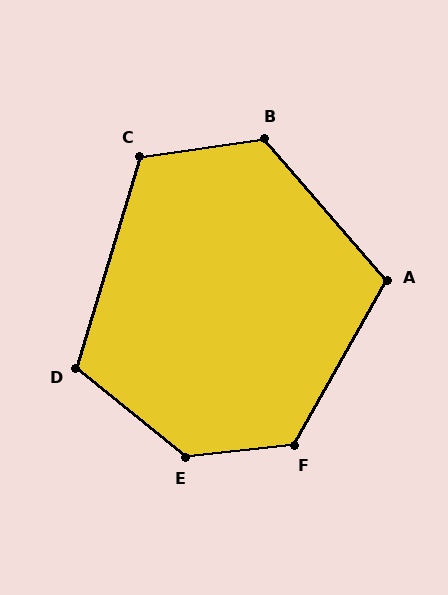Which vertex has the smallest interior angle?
A, at approximately 110 degrees.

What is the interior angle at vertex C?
Approximately 115 degrees (obtuse).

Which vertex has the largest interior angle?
E, at approximately 135 degrees.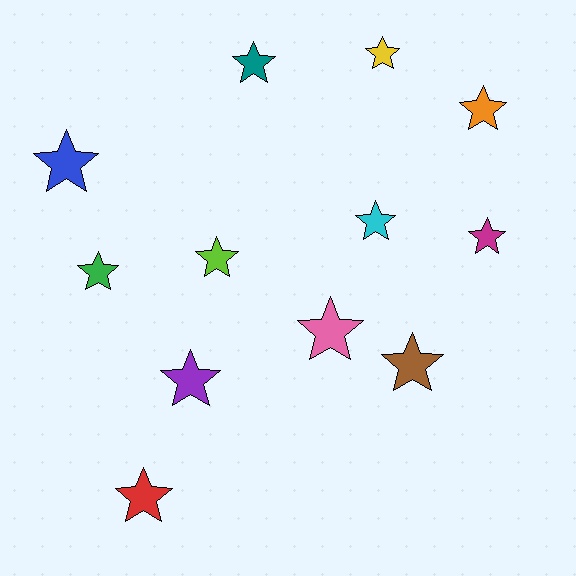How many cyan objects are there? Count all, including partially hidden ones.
There is 1 cyan object.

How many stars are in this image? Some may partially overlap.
There are 12 stars.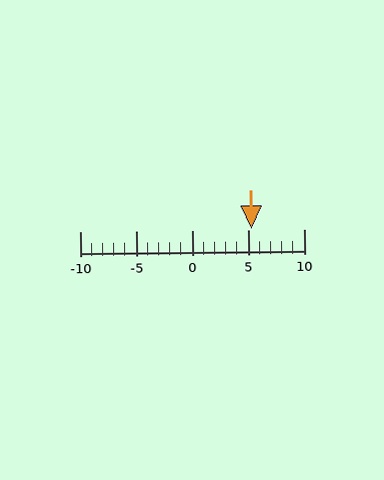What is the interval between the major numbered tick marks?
The major tick marks are spaced 5 units apart.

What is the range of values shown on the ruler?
The ruler shows values from -10 to 10.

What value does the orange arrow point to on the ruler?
The orange arrow points to approximately 5.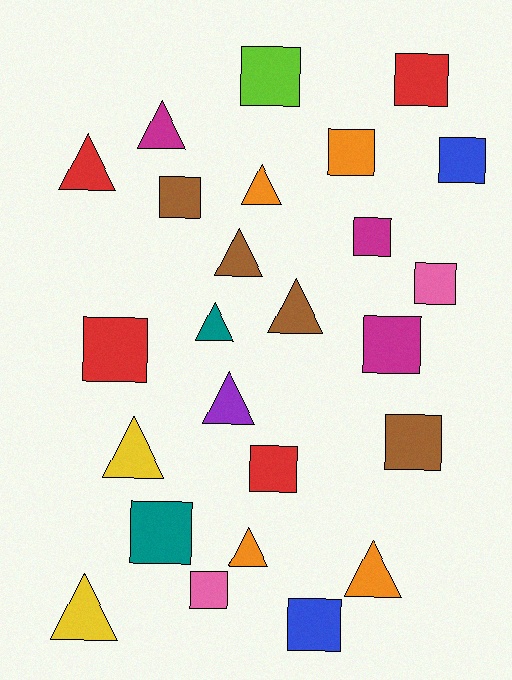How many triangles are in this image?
There are 11 triangles.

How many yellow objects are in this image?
There are 2 yellow objects.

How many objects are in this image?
There are 25 objects.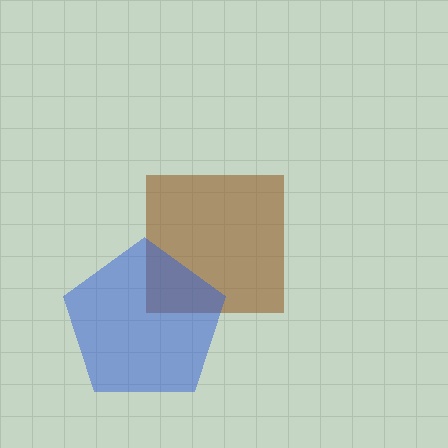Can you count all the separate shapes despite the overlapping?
Yes, there are 2 separate shapes.